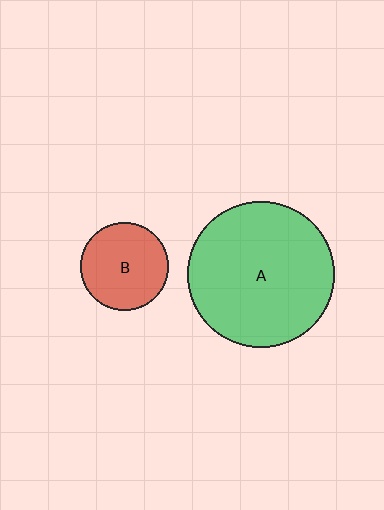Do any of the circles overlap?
No, none of the circles overlap.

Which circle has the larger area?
Circle A (green).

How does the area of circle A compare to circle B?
Approximately 2.8 times.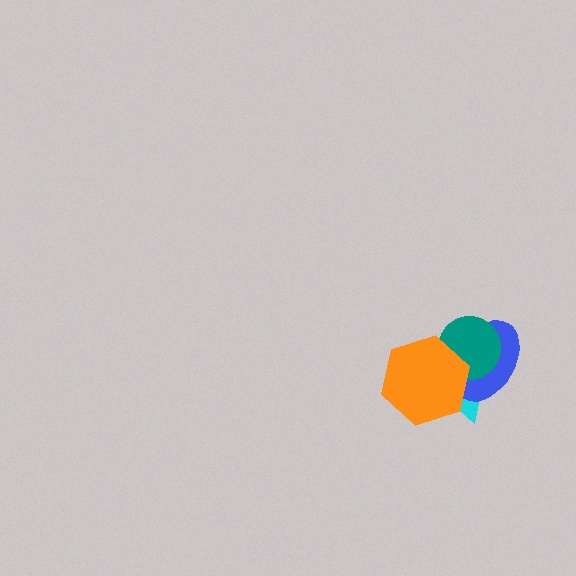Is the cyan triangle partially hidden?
Yes, it is partially covered by another shape.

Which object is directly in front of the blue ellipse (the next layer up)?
The teal circle is directly in front of the blue ellipse.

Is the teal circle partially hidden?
Yes, it is partially covered by another shape.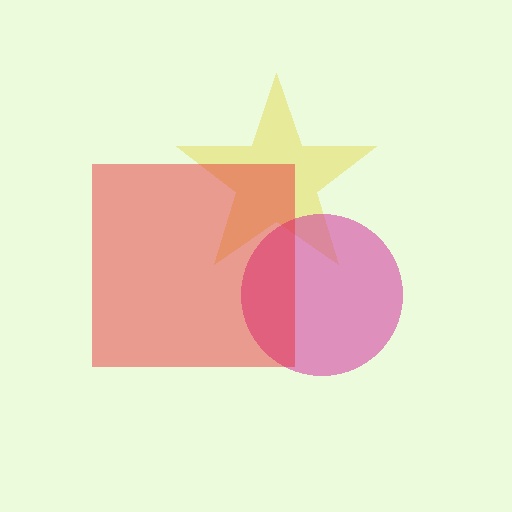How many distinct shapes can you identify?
There are 3 distinct shapes: a yellow star, a magenta circle, a red square.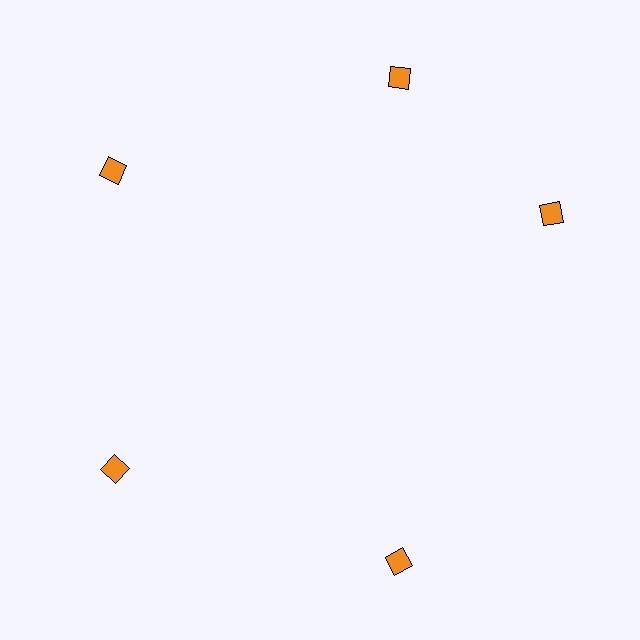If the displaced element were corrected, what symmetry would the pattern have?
It would have 5-fold rotational symmetry — the pattern would map onto itself every 72 degrees.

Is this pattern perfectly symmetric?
No. The 5 orange diamonds are arranged in a ring, but one element near the 3 o'clock position is rotated out of alignment along the ring, breaking the 5-fold rotational symmetry.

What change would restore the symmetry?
The symmetry would be restored by rotating it back into even spacing with its neighbors so that all 5 diamonds sit at equal angles and equal distance from the center.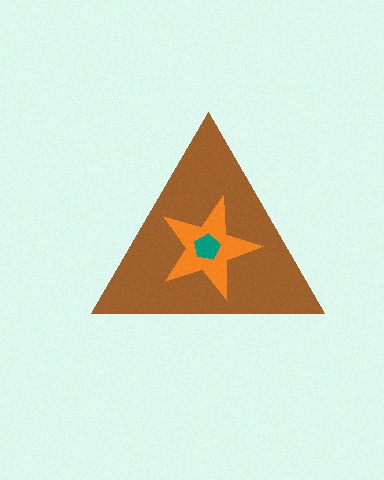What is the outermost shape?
The brown triangle.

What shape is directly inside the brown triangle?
The orange star.